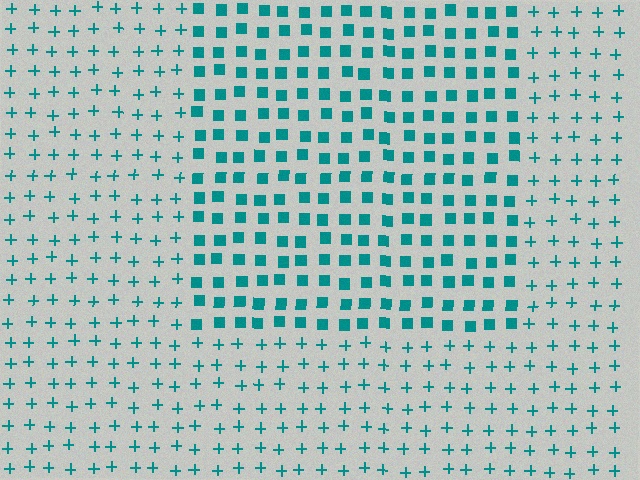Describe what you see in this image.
The image is filled with small teal elements arranged in a uniform grid. A rectangle-shaped region contains squares, while the surrounding area contains plus signs. The boundary is defined purely by the change in element shape.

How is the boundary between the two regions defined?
The boundary is defined by a change in element shape: squares inside vs. plus signs outside. All elements share the same color and spacing.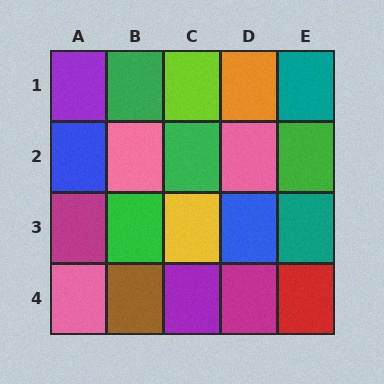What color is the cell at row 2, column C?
Green.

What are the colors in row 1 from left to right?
Purple, green, lime, orange, teal.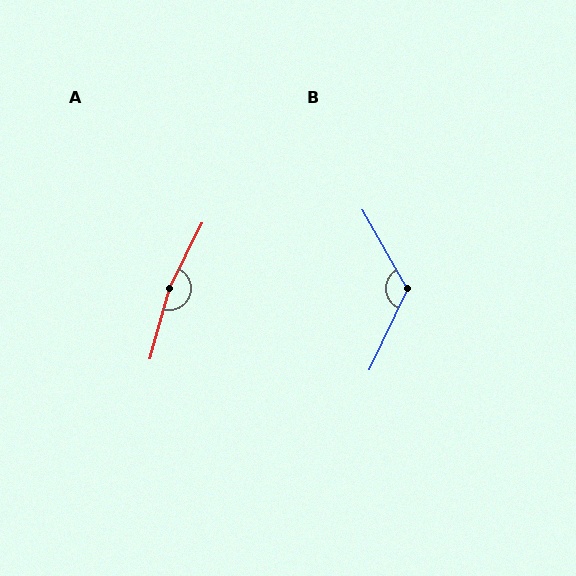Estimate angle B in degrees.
Approximately 125 degrees.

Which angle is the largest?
A, at approximately 169 degrees.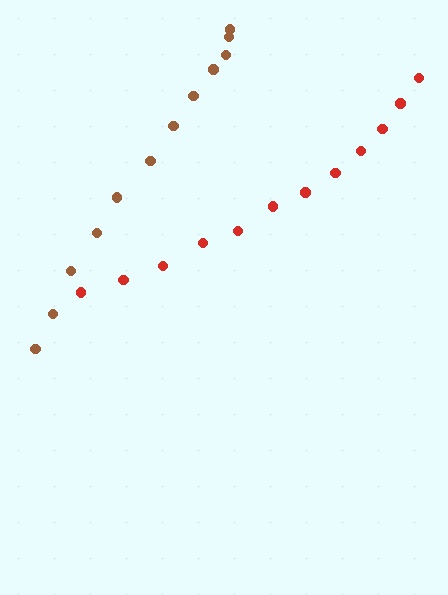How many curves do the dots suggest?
There are 2 distinct paths.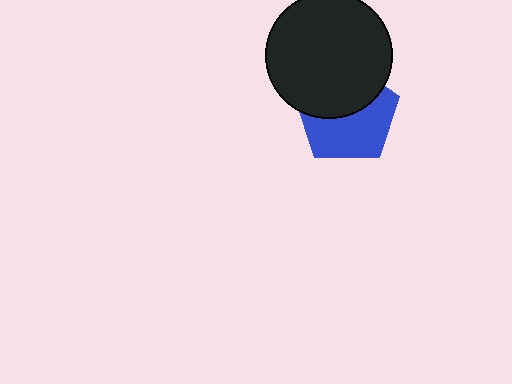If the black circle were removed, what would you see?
You would see the complete blue pentagon.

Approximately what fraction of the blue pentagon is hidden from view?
Roughly 46% of the blue pentagon is hidden behind the black circle.